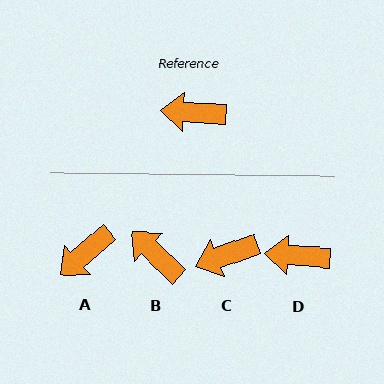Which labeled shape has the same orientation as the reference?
D.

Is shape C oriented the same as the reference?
No, it is off by about 24 degrees.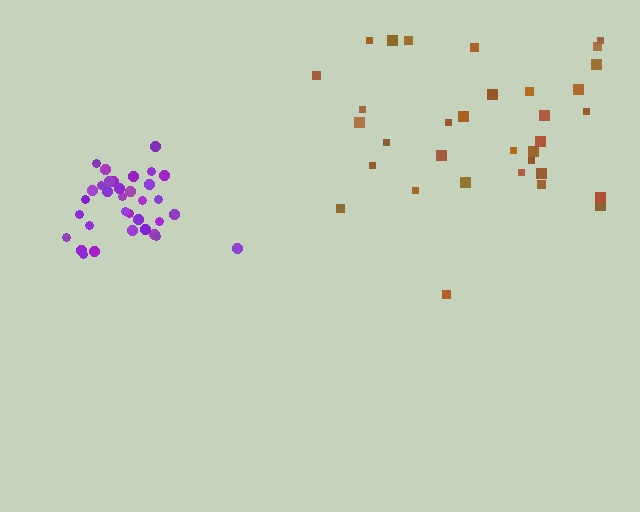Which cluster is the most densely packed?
Purple.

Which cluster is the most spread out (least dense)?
Brown.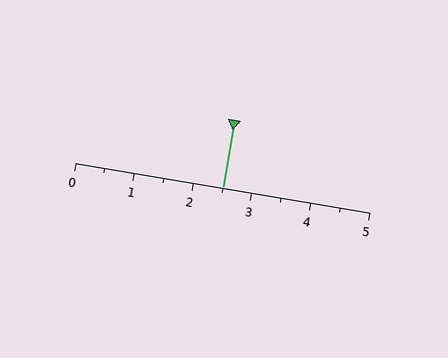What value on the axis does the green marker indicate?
The marker indicates approximately 2.5.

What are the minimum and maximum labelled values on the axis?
The axis runs from 0 to 5.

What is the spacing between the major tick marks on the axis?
The major ticks are spaced 1 apart.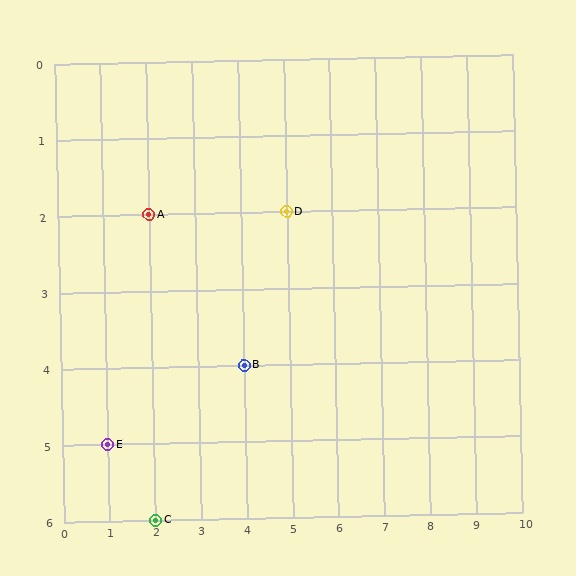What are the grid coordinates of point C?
Point C is at grid coordinates (2, 6).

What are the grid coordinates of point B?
Point B is at grid coordinates (4, 4).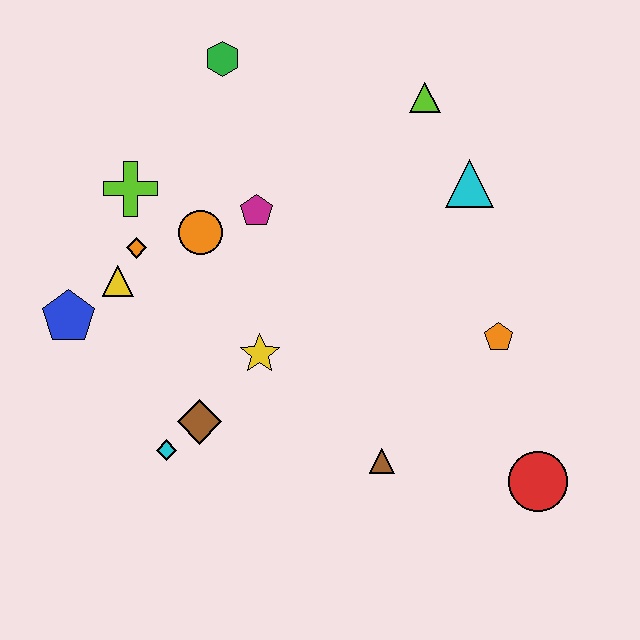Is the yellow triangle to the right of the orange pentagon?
No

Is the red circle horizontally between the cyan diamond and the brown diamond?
No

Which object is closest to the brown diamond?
The cyan diamond is closest to the brown diamond.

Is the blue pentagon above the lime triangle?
No